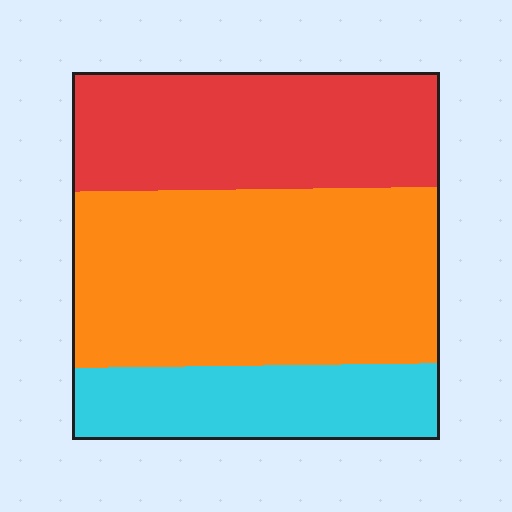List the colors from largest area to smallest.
From largest to smallest: orange, red, cyan.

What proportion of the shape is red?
Red takes up about one third (1/3) of the shape.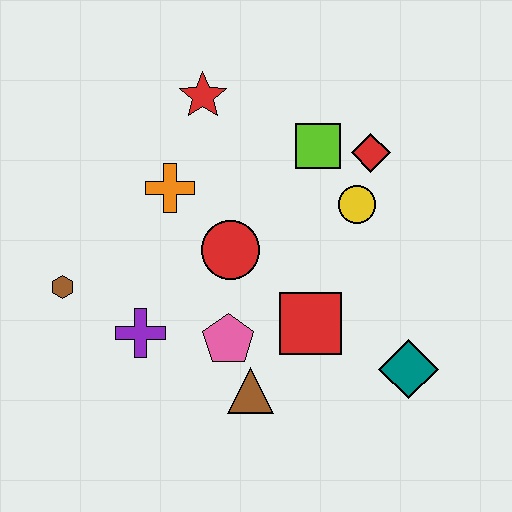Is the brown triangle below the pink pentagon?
Yes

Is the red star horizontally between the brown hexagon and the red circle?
Yes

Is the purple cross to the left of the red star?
Yes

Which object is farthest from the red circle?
The teal diamond is farthest from the red circle.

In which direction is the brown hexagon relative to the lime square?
The brown hexagon is to the left of the lime square.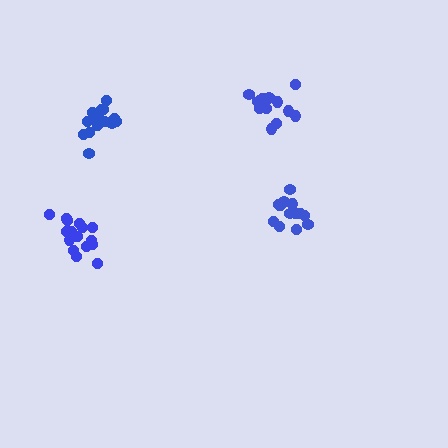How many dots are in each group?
Group 1: 14 dots, Group 2: 14 dots, Group 3: 17 dots, Group 4: 17 dots (62 total).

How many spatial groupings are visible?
There are 4 spatial groupings.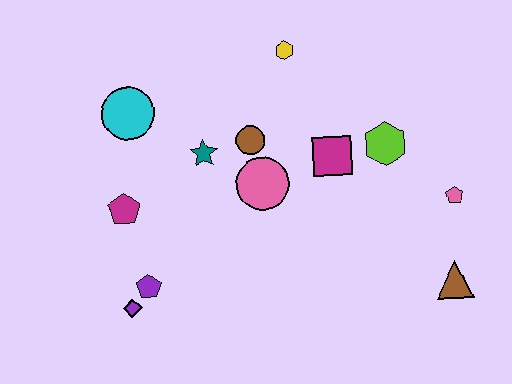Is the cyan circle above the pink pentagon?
Yes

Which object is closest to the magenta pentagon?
The purple pentagon is closest to the magenta pentagon.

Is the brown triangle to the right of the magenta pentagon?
Yes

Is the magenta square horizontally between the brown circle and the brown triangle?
Yes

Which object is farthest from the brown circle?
The brown triangle is farthest from the brown circle.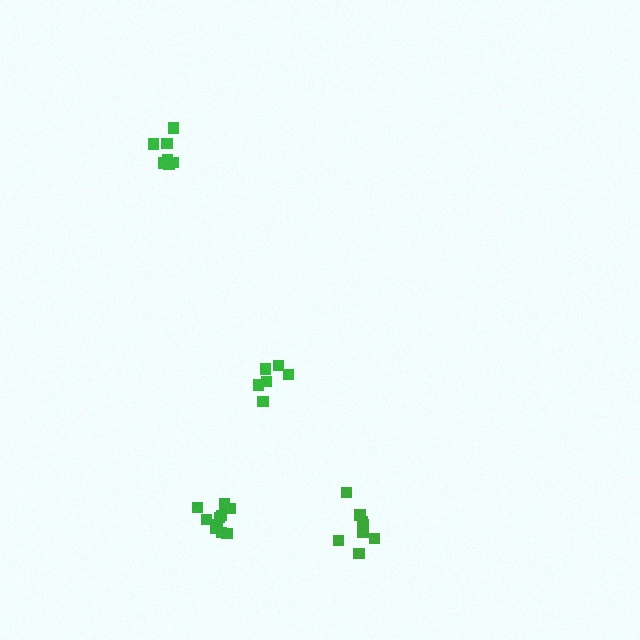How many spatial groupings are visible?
There are 4 spatial groupings.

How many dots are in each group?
Group 1: 10 dots, Group 2: 6 dots, Group 3: 8 dots, Group 4: 7 dots (31 total).